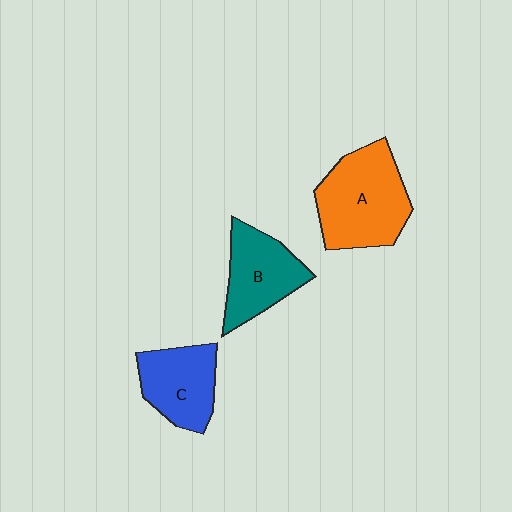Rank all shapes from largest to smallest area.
From largest to smallest: A (orange), B (teal), C (blue).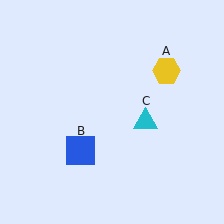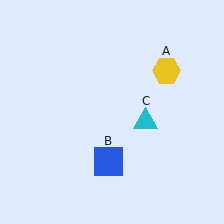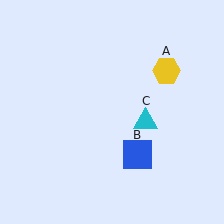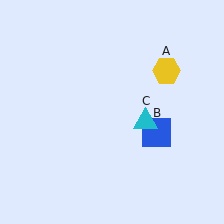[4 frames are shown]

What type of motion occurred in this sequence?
The blue square (object B) rotated counterclockwise around the center of the scene.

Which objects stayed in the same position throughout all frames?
Yellow hexagon (object A) and cyan triangle (object C) remained stationary.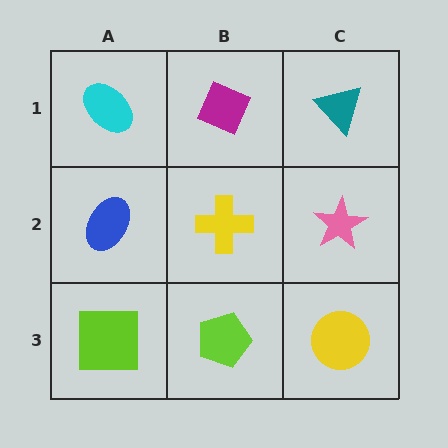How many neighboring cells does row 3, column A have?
2.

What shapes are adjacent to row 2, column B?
A magenta diamond (row 1, column B), a lime pentagon (row 3, column B), a blue ellipse (row 2, column A), a pink star (row 2, column C).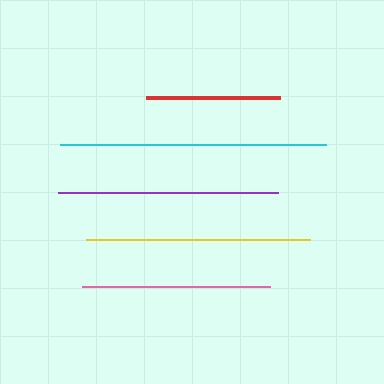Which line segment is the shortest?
The red line is the shortest at approximately 133 pixels.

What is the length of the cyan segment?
The cyan segment is approximately 266 pixels long.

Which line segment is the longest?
The cyan line is the longest at approximately 266 pixels.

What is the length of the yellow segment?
The yellow segment is approximately 223 pixels long.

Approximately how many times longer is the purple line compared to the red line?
The purple line is approximately 1.7 times the length of the red line.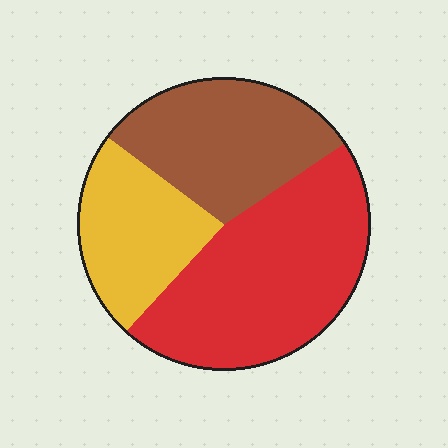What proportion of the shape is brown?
Brown covers around 30% of the shape.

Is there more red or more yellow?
Red.